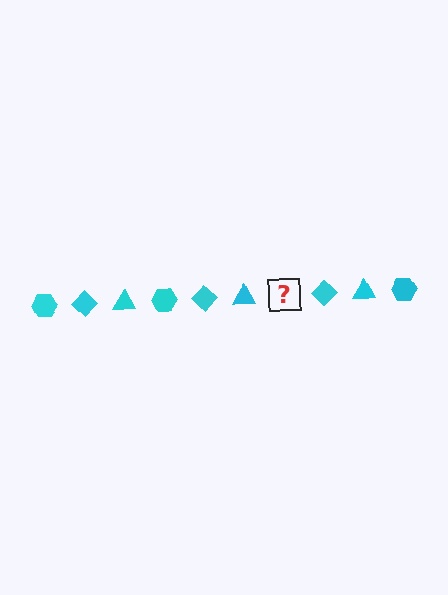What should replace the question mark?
The question mark should be replaced with a cyan hexagon.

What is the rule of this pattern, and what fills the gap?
The rule is that the pattern cycles through hexagon, diamond, triangle shapes in cyan. The gap should be filled with a cyan hexagon.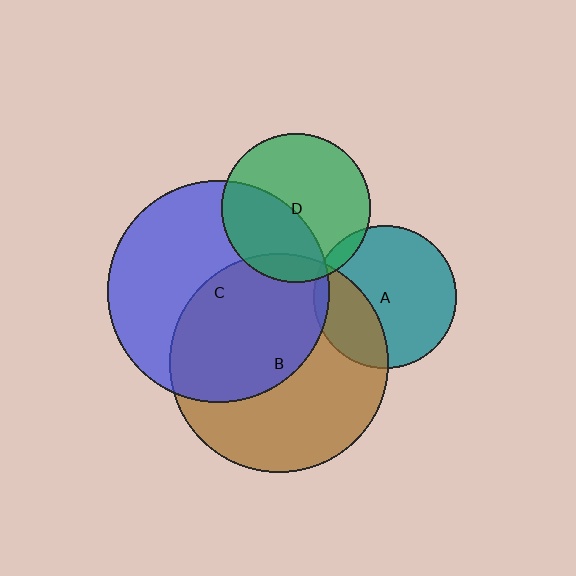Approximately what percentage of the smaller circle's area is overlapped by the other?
Approximately 40%.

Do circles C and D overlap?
Yes.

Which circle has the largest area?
Circle C (blue).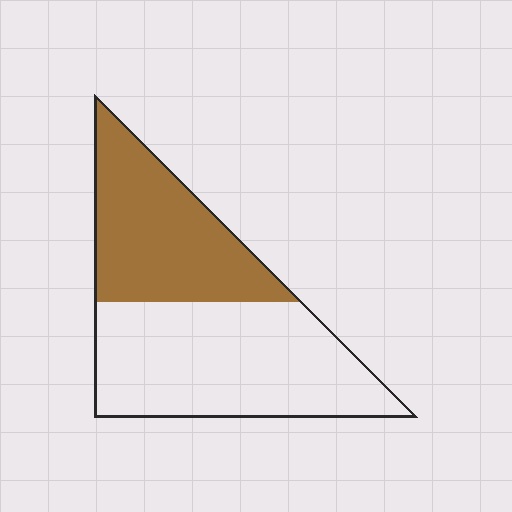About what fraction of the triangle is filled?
About two fifths (2/5).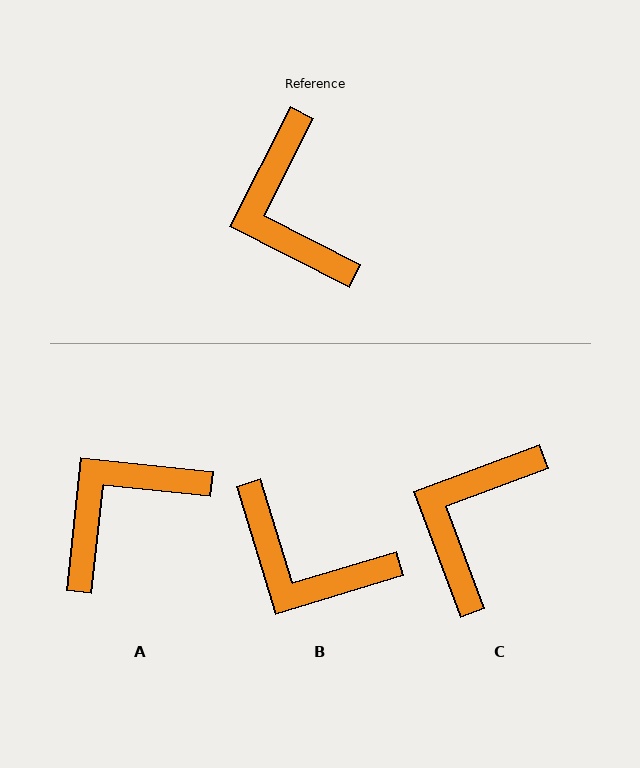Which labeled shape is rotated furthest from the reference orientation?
A, about 69 degrees away.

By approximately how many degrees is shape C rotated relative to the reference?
Approximately 43 degrees clockwise.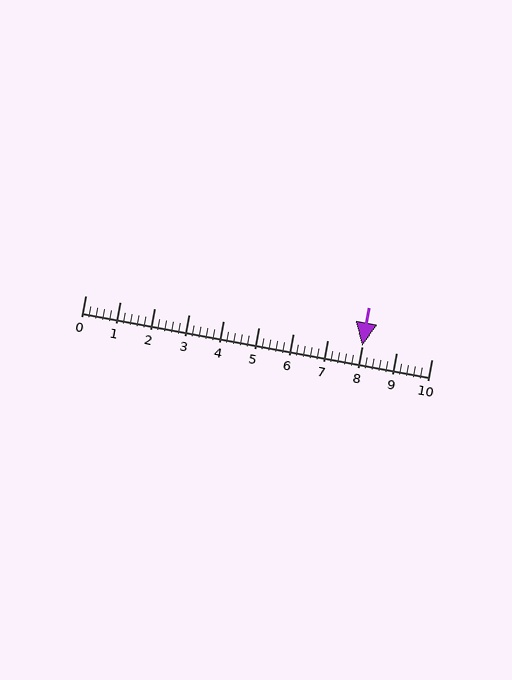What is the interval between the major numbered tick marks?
The major tick marks are spaced 1 units apart.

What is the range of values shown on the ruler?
The ruler shows values from 0 to 10.